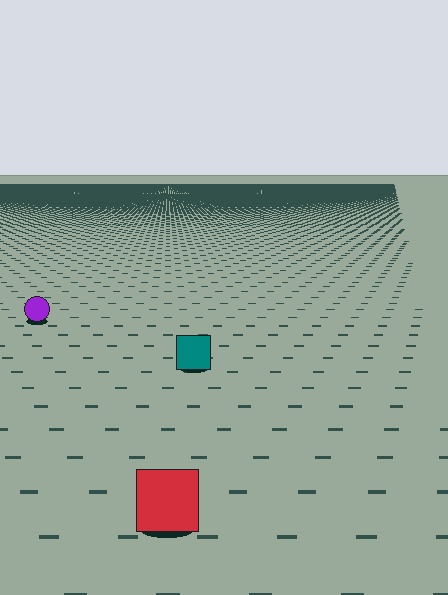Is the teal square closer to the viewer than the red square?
No. The red square is closer — you can tell from the texture gradient: the ground texture is coarser near it.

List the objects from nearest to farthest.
From nearest to farthest: the red square, the teal square, the purple circle.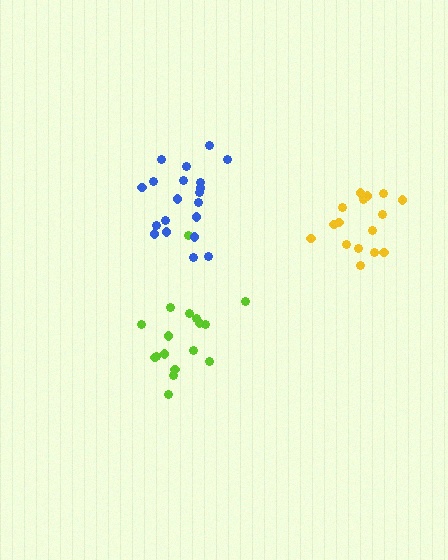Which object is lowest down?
The lime cluster is bottommost.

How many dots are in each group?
Group 1: 17 dots, Group 2: 16 dots, Group 3: 20 dots (53 total).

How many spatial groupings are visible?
There are 3 spatial groupings.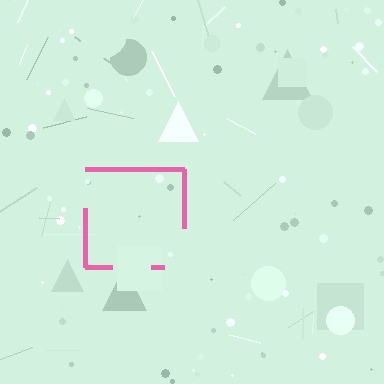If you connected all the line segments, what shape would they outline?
They would outline a square.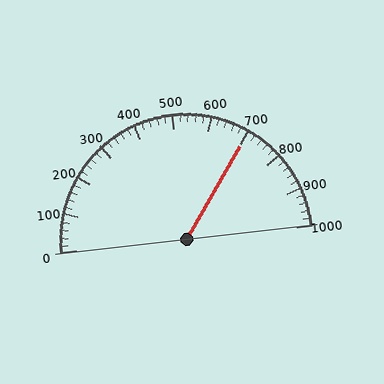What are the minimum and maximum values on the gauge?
The gauge ranges from 0 to 1000.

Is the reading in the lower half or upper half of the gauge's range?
The reading is in the upper half of the range (0 to 1000).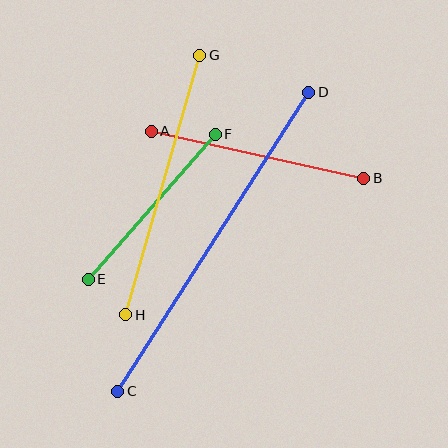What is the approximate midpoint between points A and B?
The midpoint is at approximately (258, 155) pixels.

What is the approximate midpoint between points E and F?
The midpoint is at approximately (152, 207) pixels.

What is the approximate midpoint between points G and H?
The midpoint is at approximately (163, 185) pixels.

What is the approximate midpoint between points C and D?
The midpoint is at approximately (213, 242) pixels.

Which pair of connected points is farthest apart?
Points C and D are farthest apart.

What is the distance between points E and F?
The distance is approximately 193 pixels.